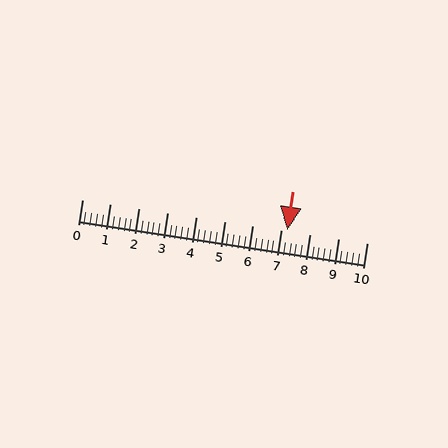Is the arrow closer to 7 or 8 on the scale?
The arrow is closer to 7.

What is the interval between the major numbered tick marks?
The major tick marks are spaced 1 units apart.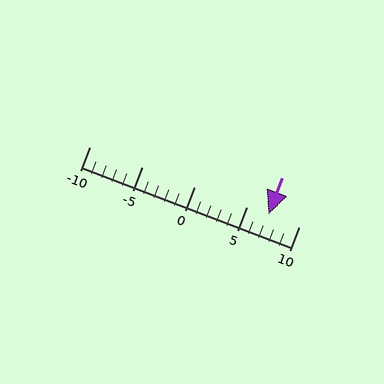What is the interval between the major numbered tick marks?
The major tick marks are spaced 5 units apart.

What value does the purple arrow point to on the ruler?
The purple arrow points to approximately 7.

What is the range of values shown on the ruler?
The ruler shows values from -10 to 10.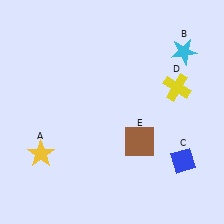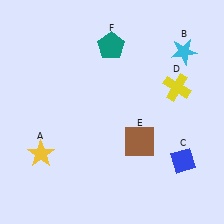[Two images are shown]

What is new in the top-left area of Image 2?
A teal pentagon (F) was added in the top-left area of Image 2.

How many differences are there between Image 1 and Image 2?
There is 1 difference between the two images.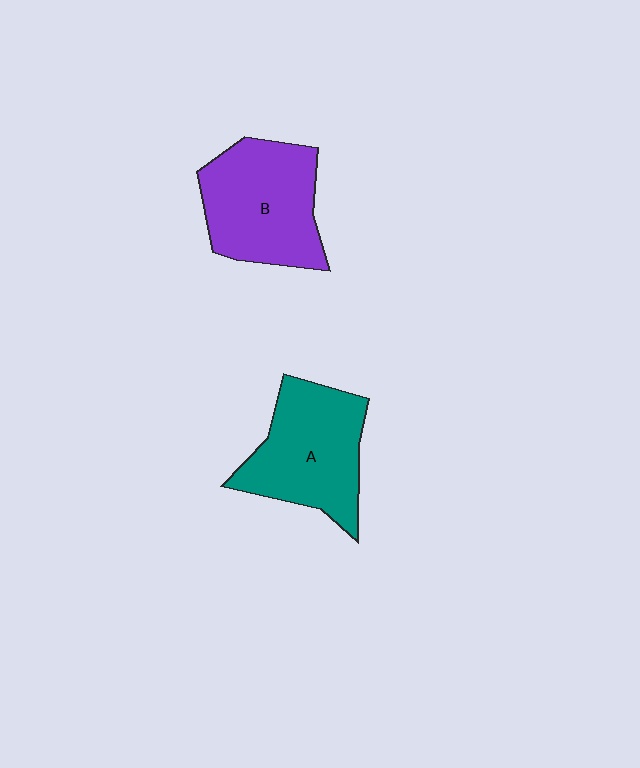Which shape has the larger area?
Shape B (purple).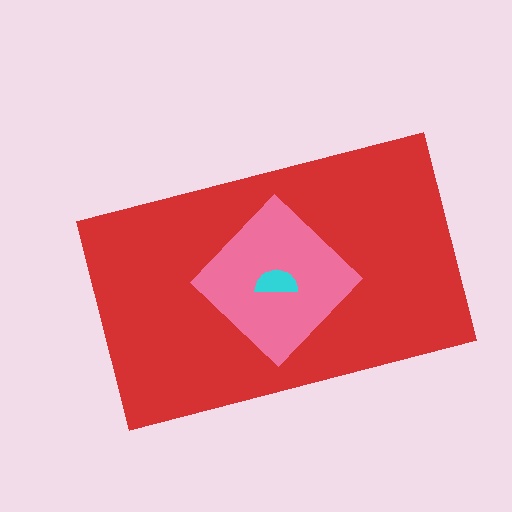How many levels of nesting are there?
3.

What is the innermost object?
The cyan semicircle.